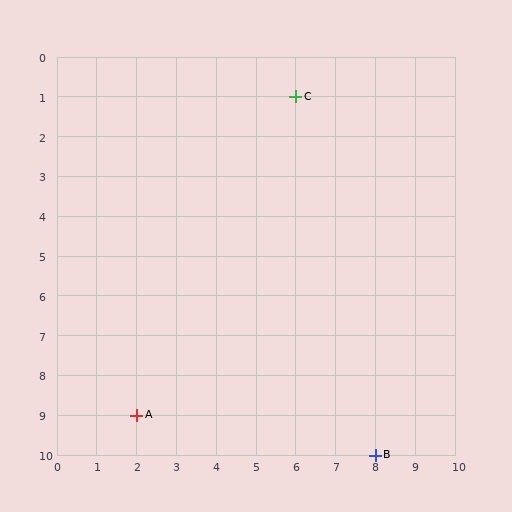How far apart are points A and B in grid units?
Points A and B are 6 columns and 1 row apart (about 6.1 grid units diagonally).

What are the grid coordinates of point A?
Point A is at grid coordinates (2, 9).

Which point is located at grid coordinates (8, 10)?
Point B is at (8, 10).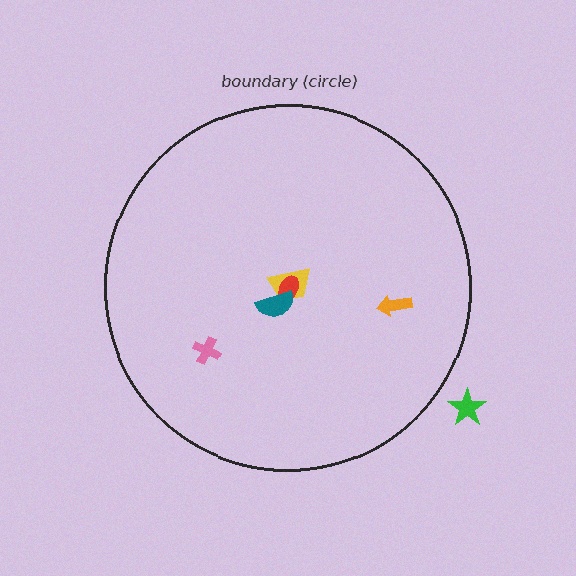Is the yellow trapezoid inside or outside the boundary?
Inside.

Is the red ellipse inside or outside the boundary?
Inside.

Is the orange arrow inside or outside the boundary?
Inside.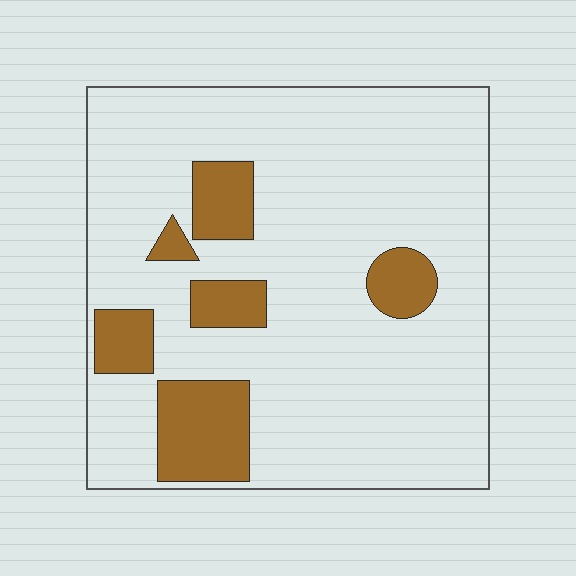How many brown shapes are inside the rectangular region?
6.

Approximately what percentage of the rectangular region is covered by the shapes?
Approximately 15%.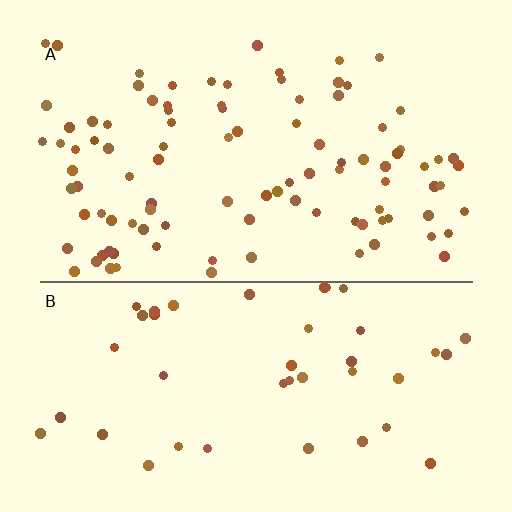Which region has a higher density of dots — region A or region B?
A (the top).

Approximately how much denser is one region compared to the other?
Approximately 2.3× — region A over region B.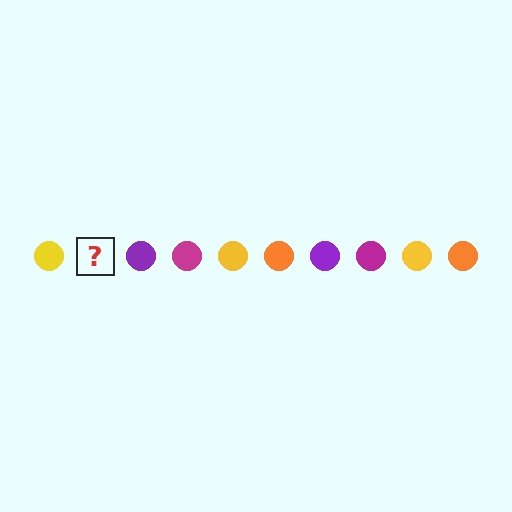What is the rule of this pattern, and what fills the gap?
The rule is that the pattern cycles through yellow, orange, purple, magenta circles. The gap should be filled with an orange circle.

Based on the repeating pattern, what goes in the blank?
The blank should be an orange circle.